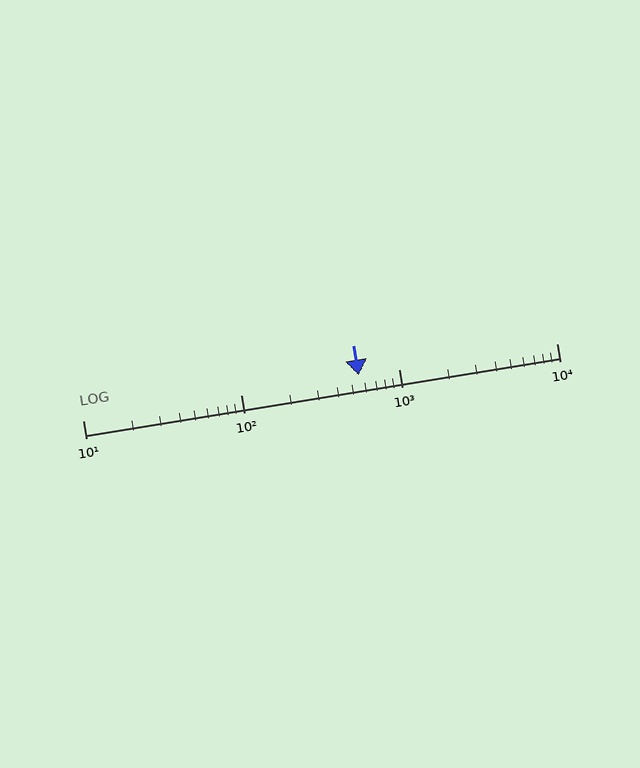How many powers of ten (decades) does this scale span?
The scale spans 3 decades, from 10 to 10000.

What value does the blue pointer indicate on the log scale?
The pointer indicates approximately 560.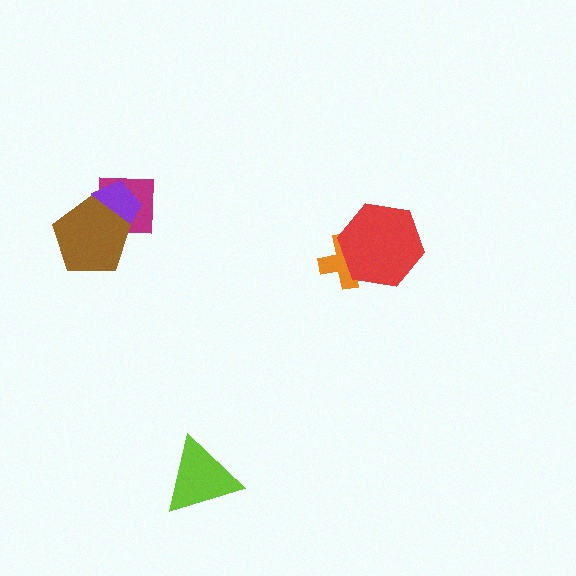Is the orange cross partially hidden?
Yes, it is partially covered by another shape.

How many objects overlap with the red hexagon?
1 object overlaps with the red hexagon.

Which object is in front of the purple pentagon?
The brown pentagon is in front of the purple pentagon.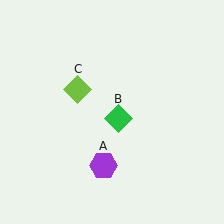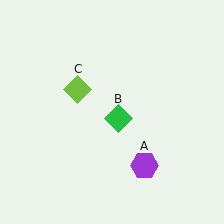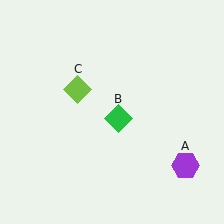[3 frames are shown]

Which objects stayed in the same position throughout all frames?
Green diamond (object B) and lime diamond (object C) remained stationary.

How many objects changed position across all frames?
1 object changed position: purple hexagon (object A).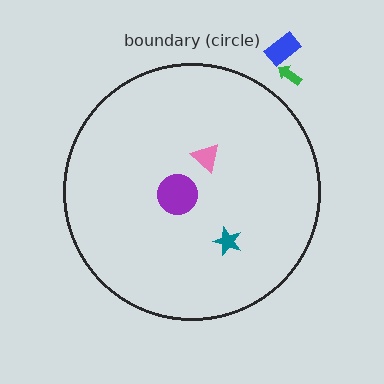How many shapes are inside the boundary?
3 inside, 2 outside.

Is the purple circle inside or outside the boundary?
Inside.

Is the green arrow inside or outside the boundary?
Outside.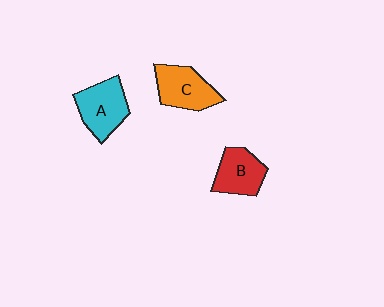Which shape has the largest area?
Shape A (cyan).